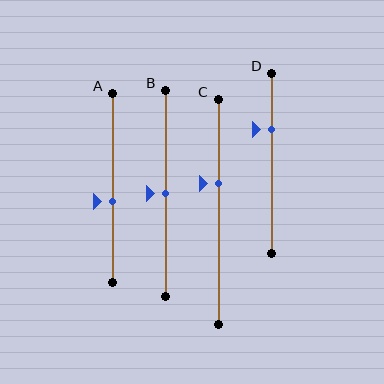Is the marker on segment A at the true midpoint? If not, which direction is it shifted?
No, the marker on segment A is shifted downward by about 7% of the segment length.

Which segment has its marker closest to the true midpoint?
Segment B has its marker closest to the true midpoint.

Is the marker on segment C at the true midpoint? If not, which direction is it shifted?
No, the marker on segment C is shifted upward by about 12% of the segment length.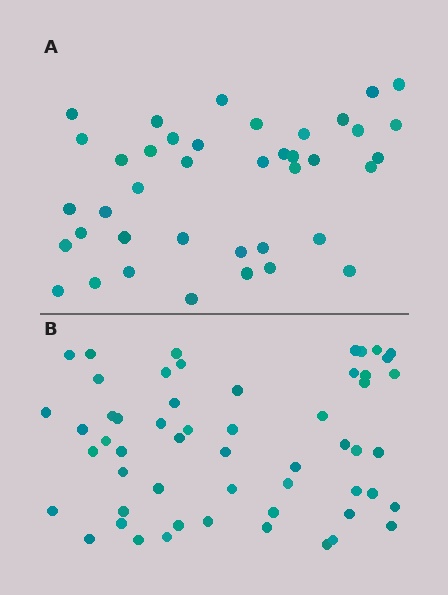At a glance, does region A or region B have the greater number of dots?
Region B (the bottom region) has more dots.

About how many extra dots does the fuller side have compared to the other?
Region B has approximately 15 more dots than region A.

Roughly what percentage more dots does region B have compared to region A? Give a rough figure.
About 40% more.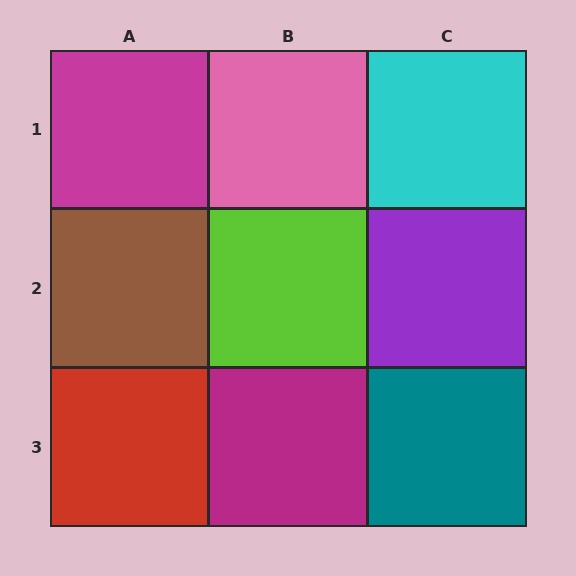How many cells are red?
1 cell is red.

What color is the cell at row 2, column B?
Lime.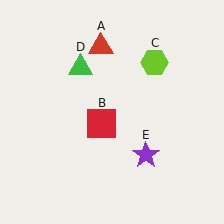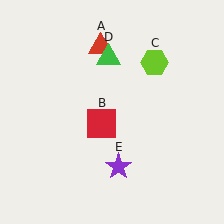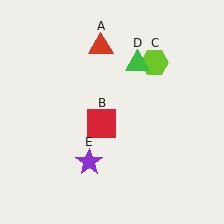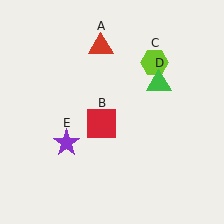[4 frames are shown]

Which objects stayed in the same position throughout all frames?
Red triangle (object A) and red square (object B) and lime hexagon (object C) remained stationary.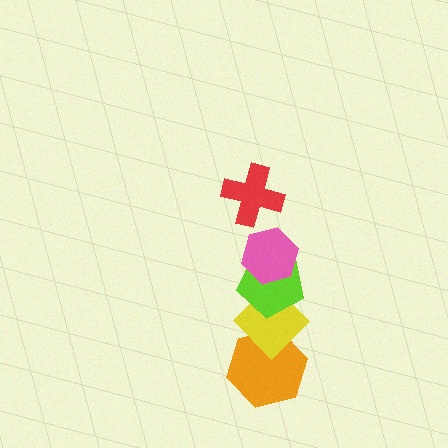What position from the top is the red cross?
The red cross is 1st from the top.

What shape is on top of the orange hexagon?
The yellow diamond is on top of the orange hexagon.